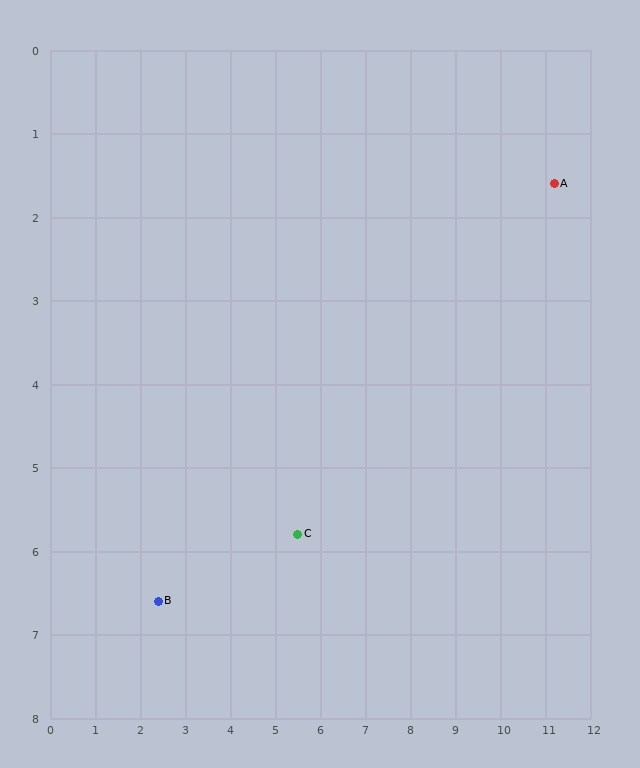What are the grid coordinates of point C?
Point C is at approximately (5.5, 5.8).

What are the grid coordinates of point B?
Point B is at approximately (2.4, 6.6).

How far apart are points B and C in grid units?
Points B and C are about 3.2 grid units apart.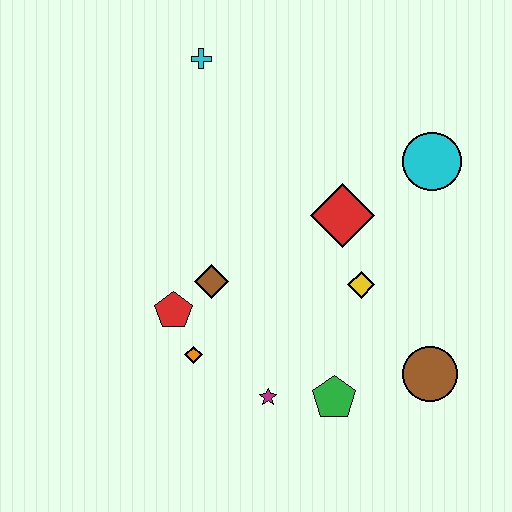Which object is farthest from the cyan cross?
The brown circle is farthest from the cyan cross.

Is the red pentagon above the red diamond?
No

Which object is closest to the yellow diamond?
The red diamond is closest to the yellow diamond.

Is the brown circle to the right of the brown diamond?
Yes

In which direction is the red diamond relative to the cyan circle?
The red diamond is to the left of the cyan circle.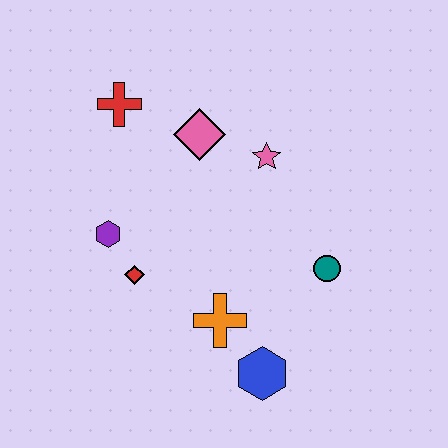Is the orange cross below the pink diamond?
Yes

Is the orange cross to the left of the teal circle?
Yes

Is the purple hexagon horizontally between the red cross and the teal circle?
No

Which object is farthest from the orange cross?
The red cross is farthest from the orange cross.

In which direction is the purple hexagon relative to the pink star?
The purple hexagon is to the left of the pink star.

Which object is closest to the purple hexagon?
The red diamond is closest to the purple hexagon.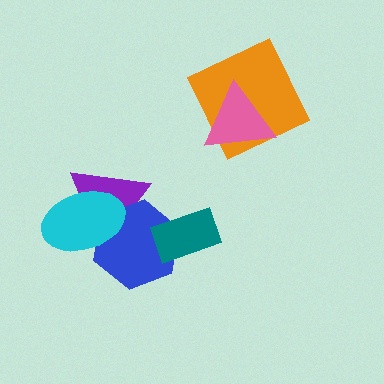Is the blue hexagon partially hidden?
Yes, it is partially covered by another shape.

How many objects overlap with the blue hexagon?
3 objects overlap with the blue hexagon.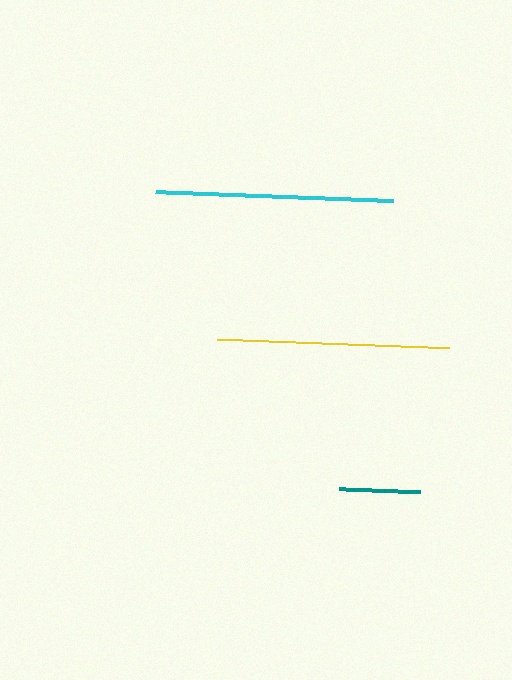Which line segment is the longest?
The cyan line is the longest at approximately 237 pixels.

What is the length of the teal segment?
The teal segment is approximately 81 pixels long.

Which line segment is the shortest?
The teal line is the shortest at approximately 81 pixels.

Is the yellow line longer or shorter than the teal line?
The yellow line is longer than the teal line.